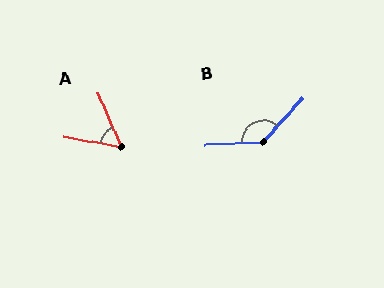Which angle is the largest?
B, at approximately 136 degrees.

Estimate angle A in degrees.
Approximately 57 degrees.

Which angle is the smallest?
A, at approximately 57 degrees.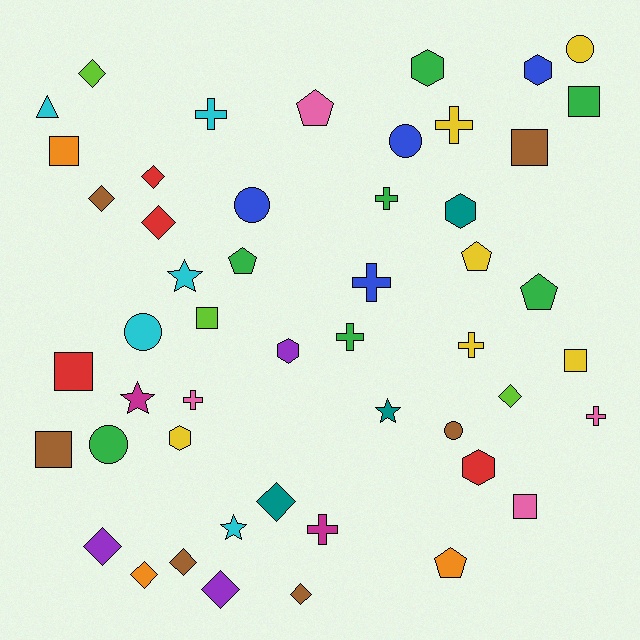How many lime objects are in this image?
There are 3 lime objects.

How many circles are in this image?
There are 6 circles.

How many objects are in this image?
There are 50 objects.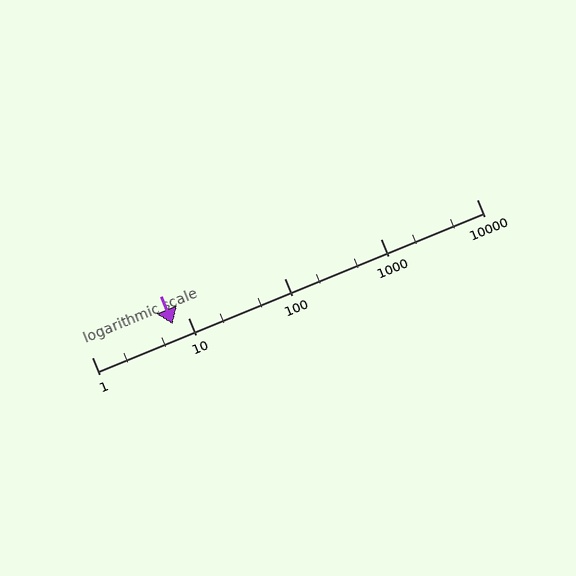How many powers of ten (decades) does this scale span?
The scale spans 4 decades, from 1 to 10000.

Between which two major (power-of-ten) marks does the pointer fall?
The pointer is between 1 and 10.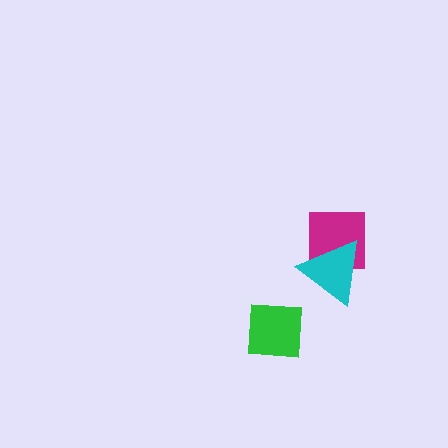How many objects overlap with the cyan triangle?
1 object overlaps with the cyan triangle.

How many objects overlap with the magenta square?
1 object overlaps with the magenta square.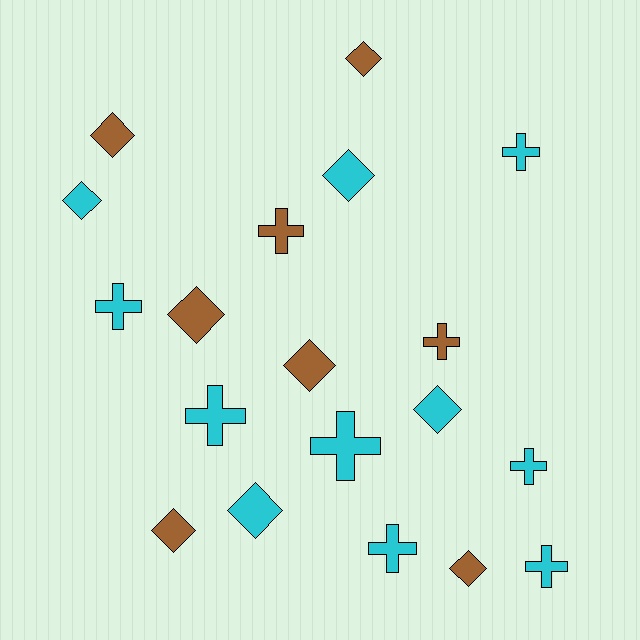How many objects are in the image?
There are 19 objects.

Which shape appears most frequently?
Diamond, with 10 objects.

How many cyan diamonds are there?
There are 4 cyan diamonds.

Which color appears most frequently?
Cyan, with 11 objects.